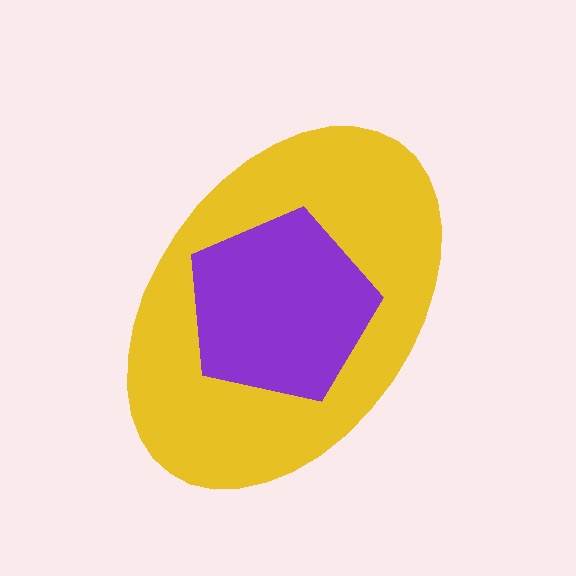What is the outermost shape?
The yellow ellipse.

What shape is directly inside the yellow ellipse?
The purple pentagon.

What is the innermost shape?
The purple pentagon.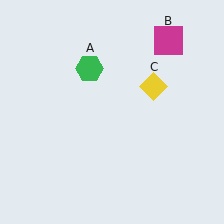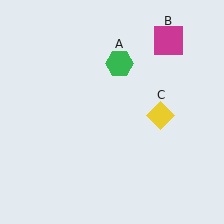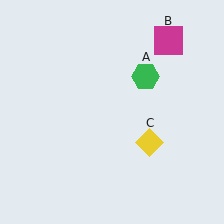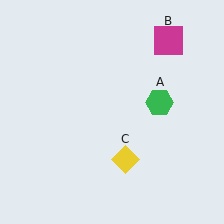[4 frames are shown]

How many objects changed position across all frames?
2 objects changed position: green hexagon (object A), yellow diamond (object C).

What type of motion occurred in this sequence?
The green hexagon (object A), yellow diamond (object C) rotated clockwise around the center of the scene.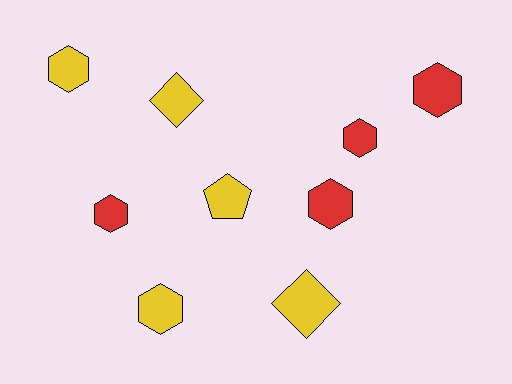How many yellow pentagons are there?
There is 1 yellow pentagon.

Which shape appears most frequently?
Hexagon, with 6 objects.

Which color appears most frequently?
Yellow, with 5 objects.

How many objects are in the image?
There are 9 objects.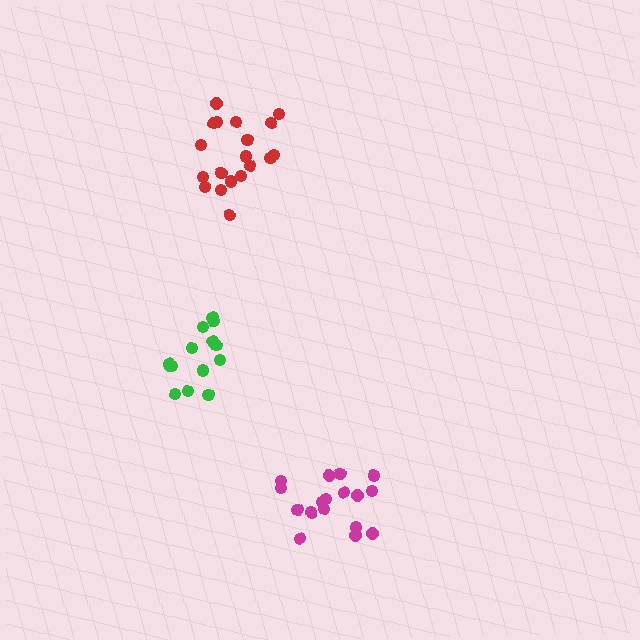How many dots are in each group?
Group 1: 14 dots, Group 2: 17 dots, Group 3: 19 dots (50 total).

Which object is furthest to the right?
The magenta cluster is rightmost.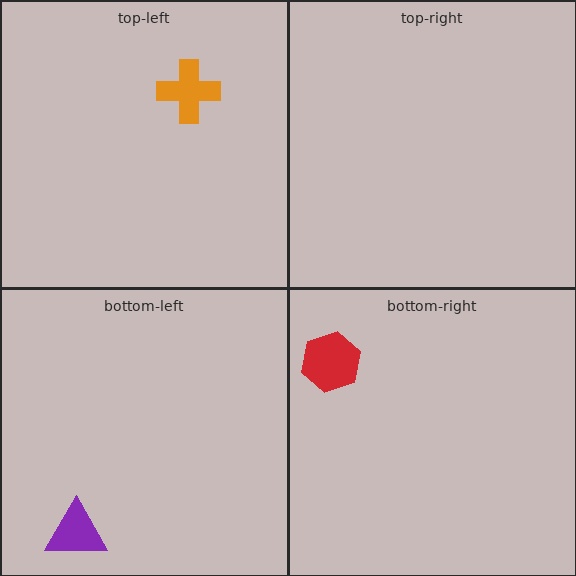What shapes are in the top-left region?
The orange cross.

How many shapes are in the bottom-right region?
1.